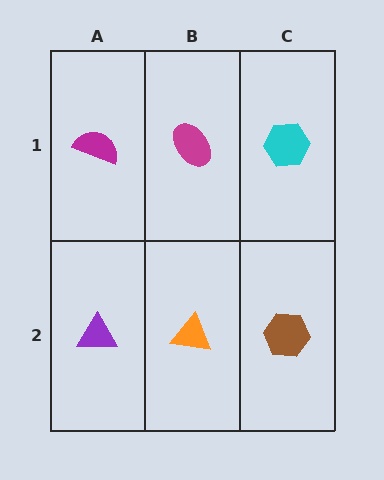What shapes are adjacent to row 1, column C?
A brown hexagon (row 2, column C), a magenta ellipse (row 1, column B).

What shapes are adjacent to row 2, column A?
A magenta semicircle (row 1, column A), an orange triangle (row 2, column B).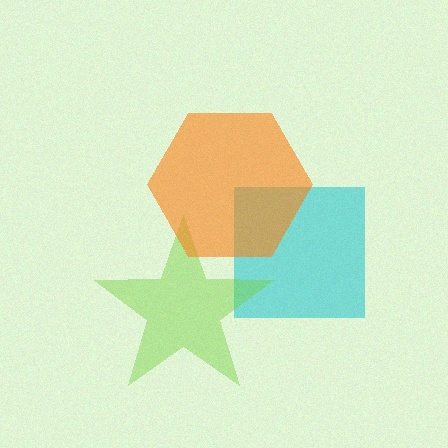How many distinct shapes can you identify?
There are 3 distinct shapes: a cyan square, a lime star, an orange hexagon.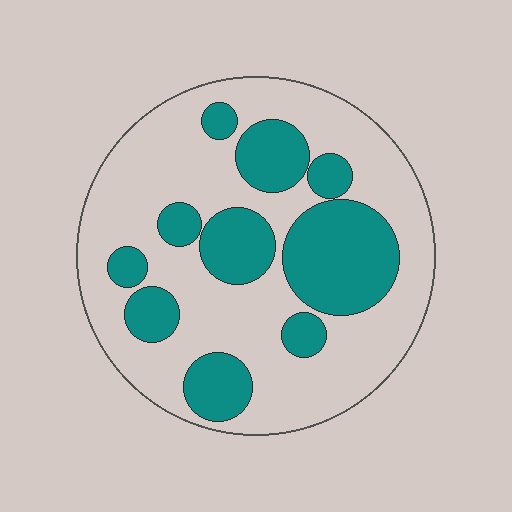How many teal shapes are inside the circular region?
10.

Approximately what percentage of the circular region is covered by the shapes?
Approximately 35%.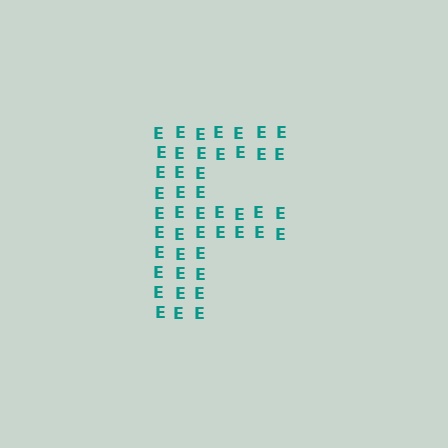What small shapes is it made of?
It is made of small letter E's.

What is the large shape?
The large shape is the letter F.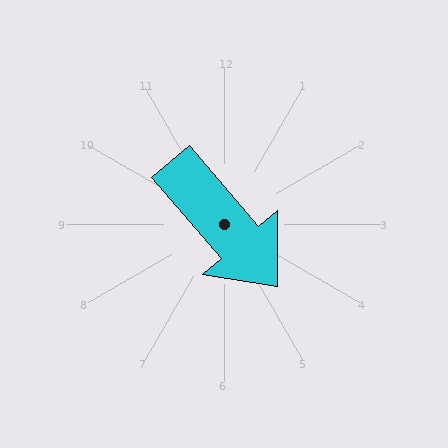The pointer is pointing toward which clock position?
Roughly 5 o'clock.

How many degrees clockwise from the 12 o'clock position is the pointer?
Approximately 139 degrees.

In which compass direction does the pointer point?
Southeast.